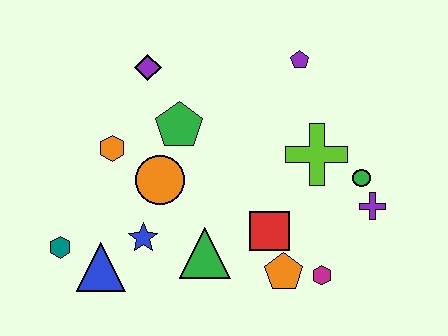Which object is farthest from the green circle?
The teal hexagon is farthest from the green circle.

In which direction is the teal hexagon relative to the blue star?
The teal hexagon is to the left of the blue star.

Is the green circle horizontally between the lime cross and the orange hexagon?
No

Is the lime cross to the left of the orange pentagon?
No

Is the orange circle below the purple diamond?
Yes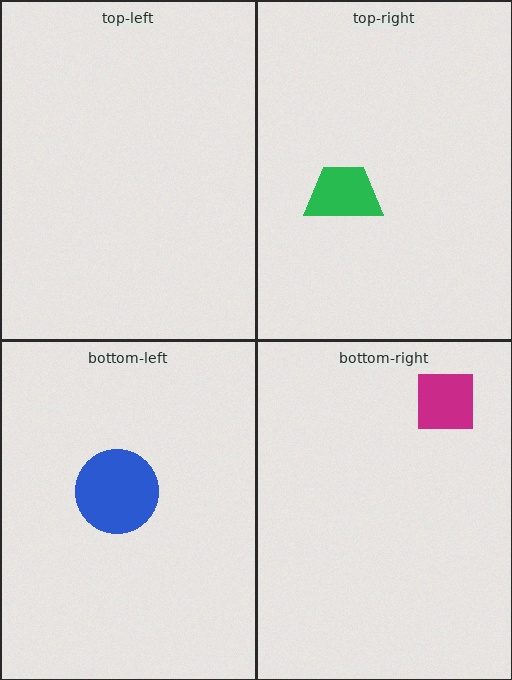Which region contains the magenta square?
The bottom-right region.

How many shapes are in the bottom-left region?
1.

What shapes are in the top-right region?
The green trapezoid.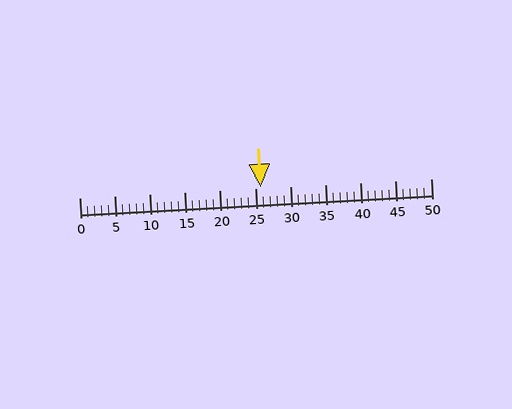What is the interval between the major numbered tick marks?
The major tick marks are spaced 5 units apart.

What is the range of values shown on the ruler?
The ruler shows values from 0 to 50.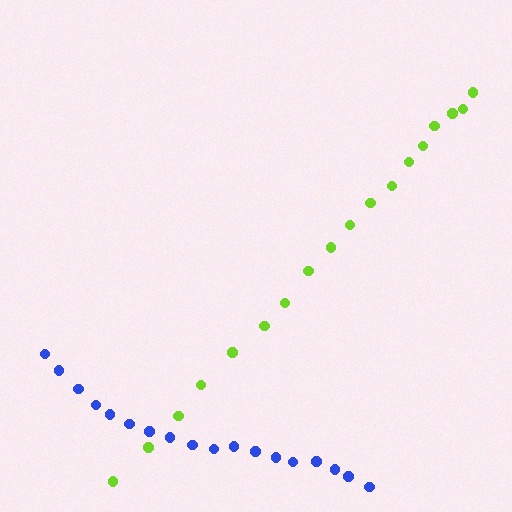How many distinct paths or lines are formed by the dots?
There are 2 distinct paths.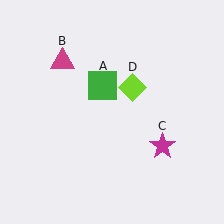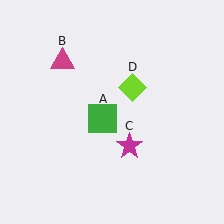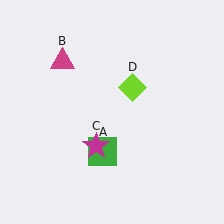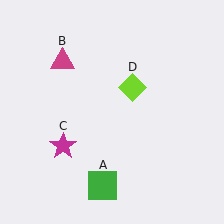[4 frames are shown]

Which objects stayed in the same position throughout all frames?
Magenta triangle (object B) and lime diamond (object D) remained stationary.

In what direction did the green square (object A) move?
The green square (object A) moved down.